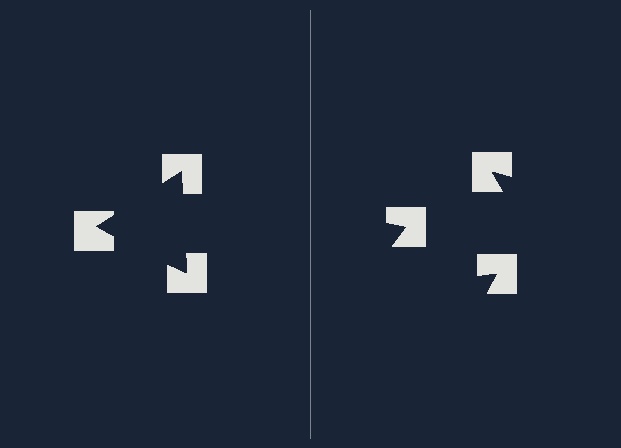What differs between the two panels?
The notched squares are positioned identically on both sides; only the wedge orientations differ. On the left they align to a triangle; on the right they are misaligned.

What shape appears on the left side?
An illusory triangle.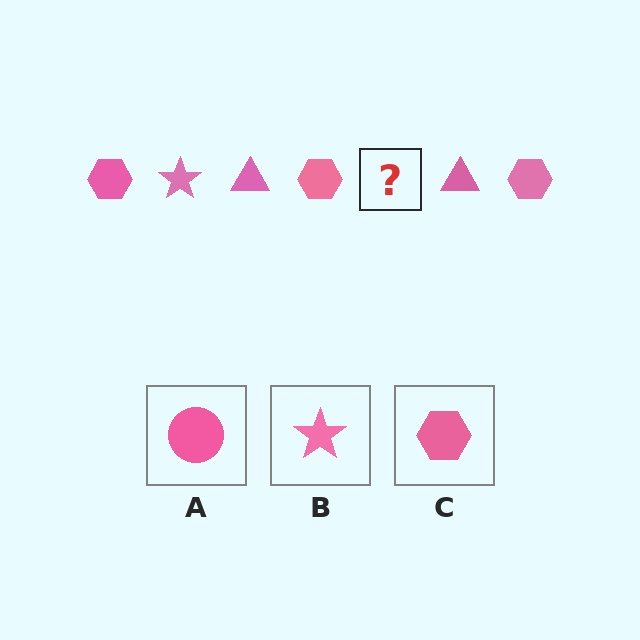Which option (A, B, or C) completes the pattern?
B.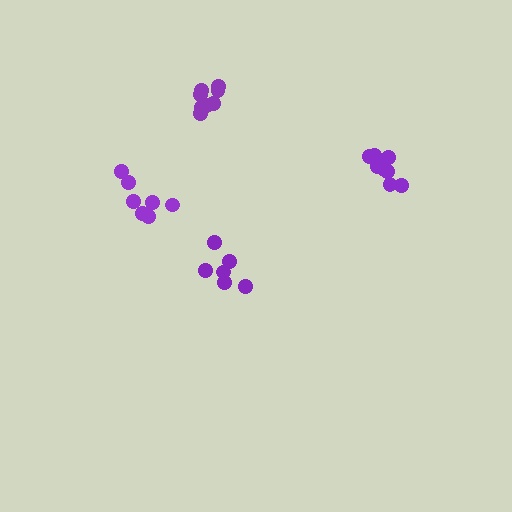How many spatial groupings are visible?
There are 4 spatial groupings.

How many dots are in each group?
Group 1: 8 dots, Group 2: 7 dots, Group 3: 6 dots, Group 4: 8 dots (29 total).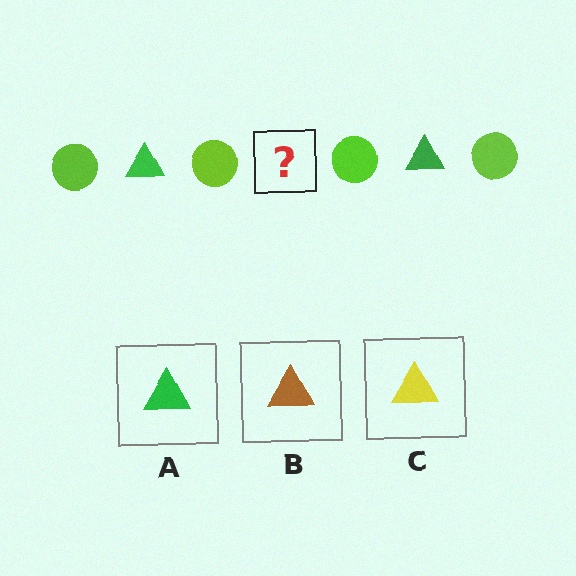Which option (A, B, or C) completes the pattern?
A.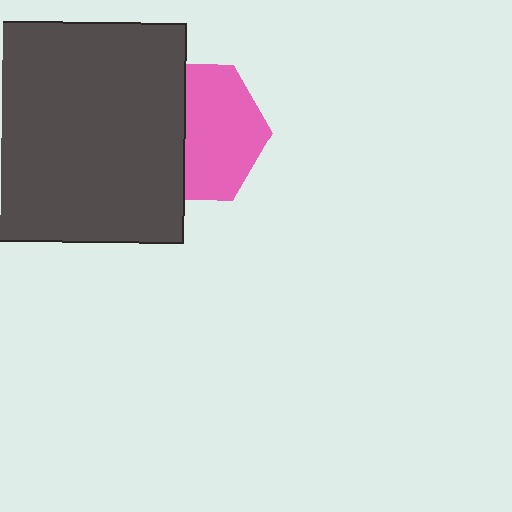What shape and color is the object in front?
The object in front is a dark gray rectangle.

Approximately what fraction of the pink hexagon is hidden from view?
Roughly 42% of the pink hexagon is hidden behind the dark gray rectangle.